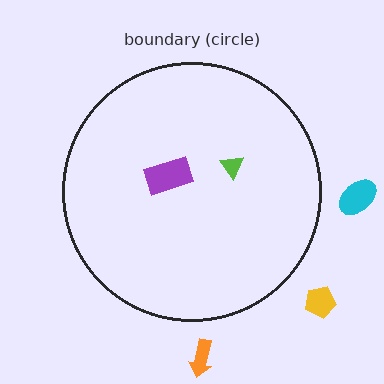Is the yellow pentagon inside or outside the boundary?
Outside.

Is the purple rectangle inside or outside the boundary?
Inside.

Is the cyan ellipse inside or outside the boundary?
Outside.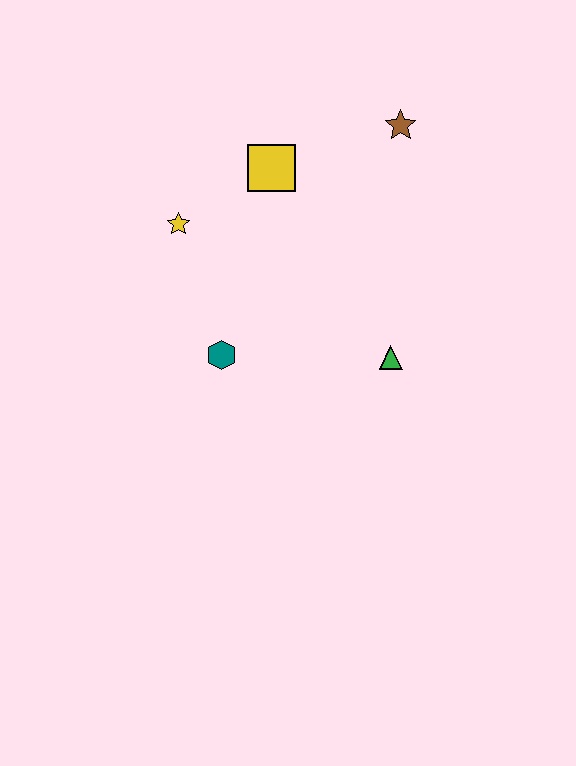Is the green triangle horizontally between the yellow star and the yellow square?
No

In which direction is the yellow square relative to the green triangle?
The yellow square is above the green triangle.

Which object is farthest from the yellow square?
The green triangle is farthest from the yellow square.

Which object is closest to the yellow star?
The yellow square is closest to the yellow star.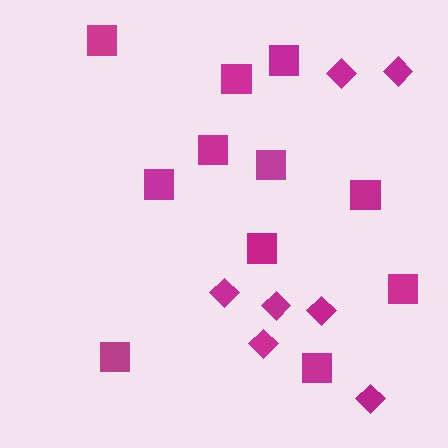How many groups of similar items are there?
There are 2 groups: one group of diamonds (7) and one group of squares (11).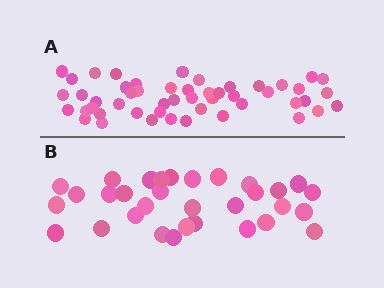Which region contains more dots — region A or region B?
Region A (the top region) has more dots.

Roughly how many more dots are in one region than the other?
Region A has approximately 20 more dots than region B.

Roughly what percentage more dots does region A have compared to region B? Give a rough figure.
About 55% more.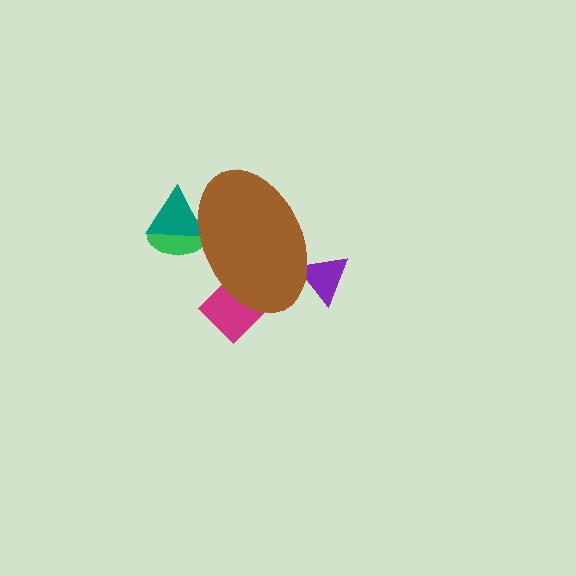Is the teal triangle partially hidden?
Yes, the teal triangle is partially hidden behind the brown ellipse.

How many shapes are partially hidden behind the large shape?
4 shapes are partially hidden.